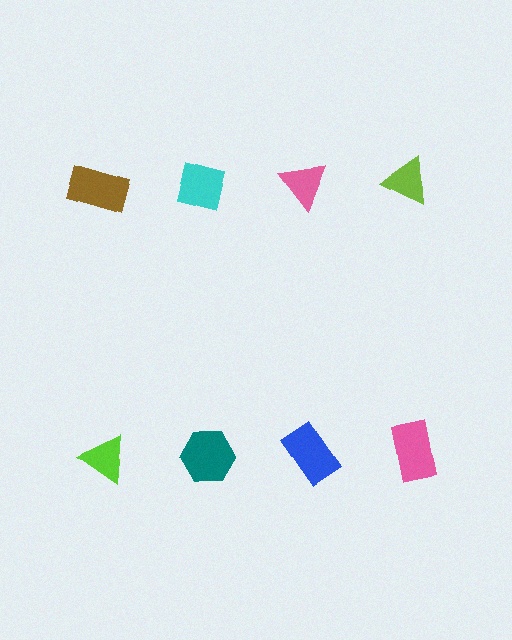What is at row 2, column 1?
A lime triangle.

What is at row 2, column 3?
A blue rectangle.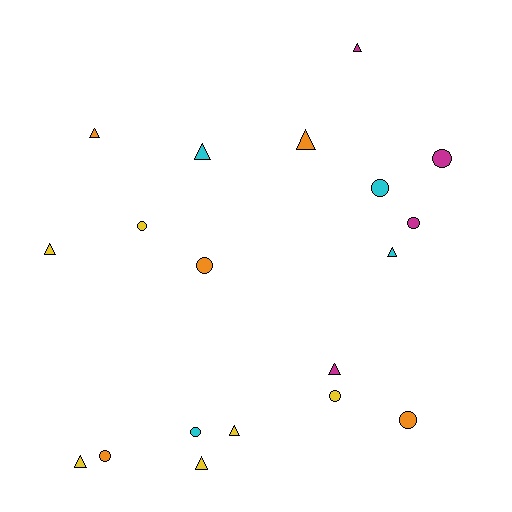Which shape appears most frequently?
Triangle, with 10 objects.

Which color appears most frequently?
Yellow, with 6 objects.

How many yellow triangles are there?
There are 4 yellow triangles.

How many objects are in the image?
There are 19 objects.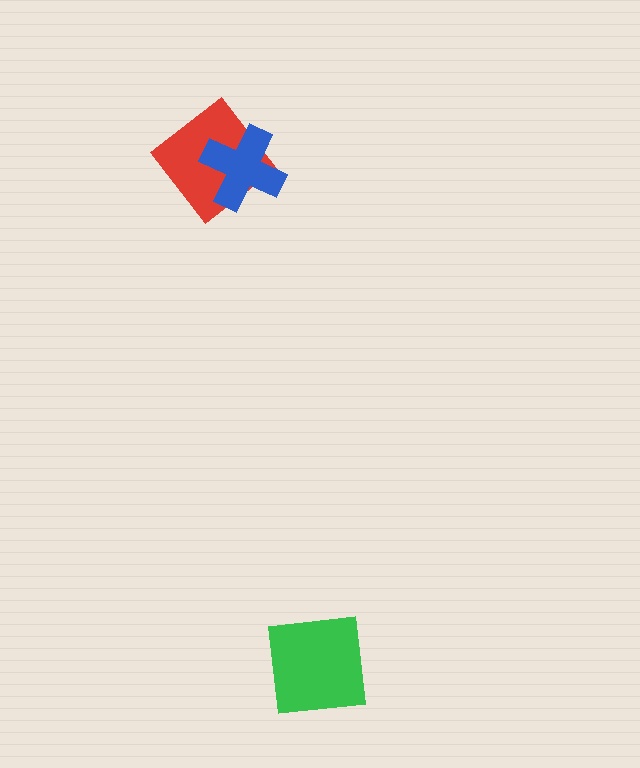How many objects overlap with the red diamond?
1 object overlaps with the red diamond.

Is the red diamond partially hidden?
Yes, it is partially covered by another shape.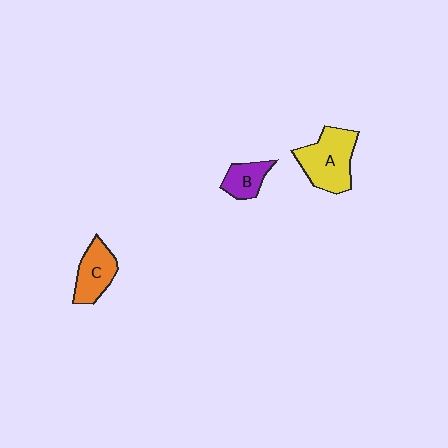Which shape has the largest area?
Shape A (yellow).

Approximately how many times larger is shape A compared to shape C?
Approximately 1.5 times.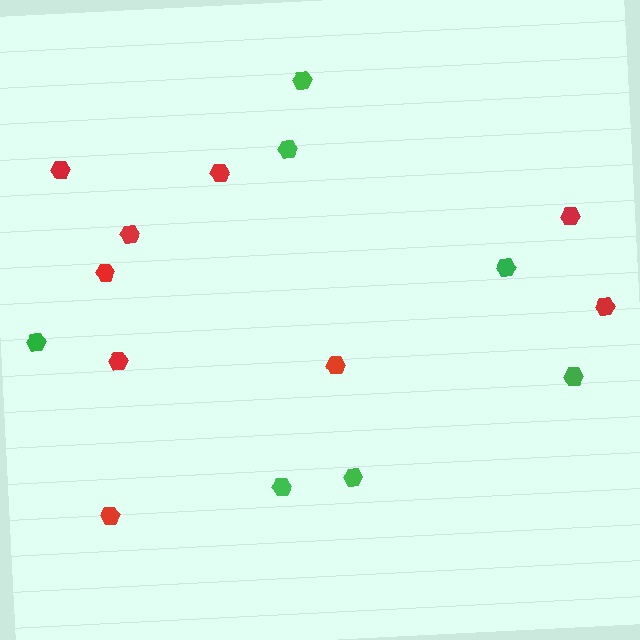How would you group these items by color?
There are 2 groups: one group of red hexagons (9) and one group of green hexagons (7).